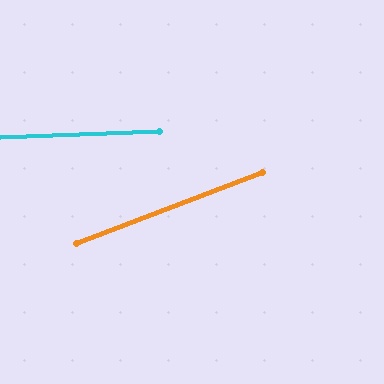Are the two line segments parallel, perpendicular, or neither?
Neither parallel nor perpendicular — they differ by about 19°.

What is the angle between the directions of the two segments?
Approximately 19 degrees.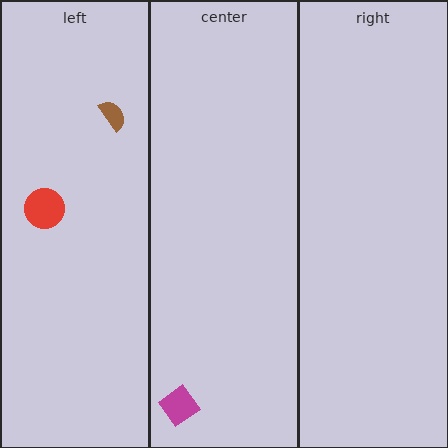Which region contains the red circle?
The left region.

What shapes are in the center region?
The magenta diamond.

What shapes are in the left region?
The brown semicircle, the red circle.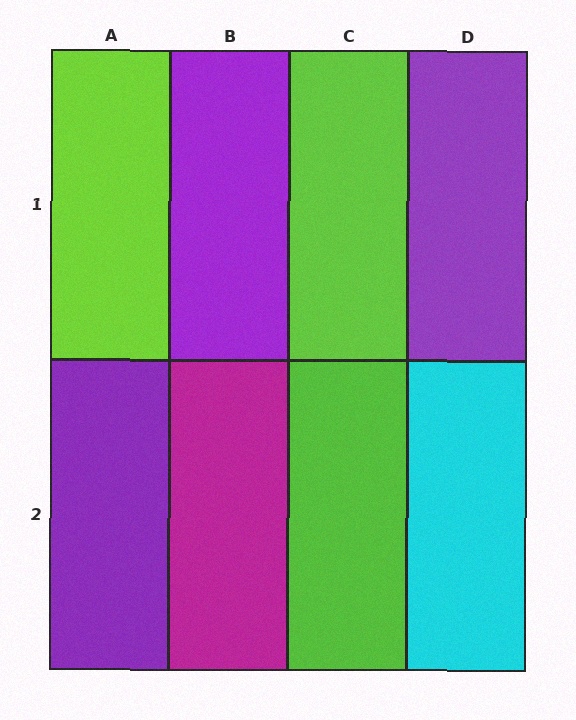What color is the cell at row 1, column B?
Purple.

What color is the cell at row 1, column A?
Lime.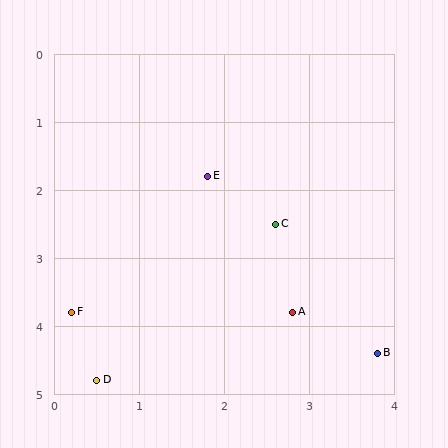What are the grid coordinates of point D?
Point D is at approximately (0.5, 4.8).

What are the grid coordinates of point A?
Point A is at approximately (2.8, 3.8).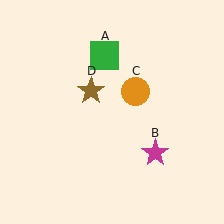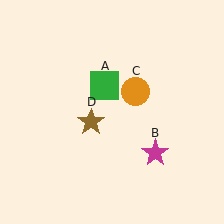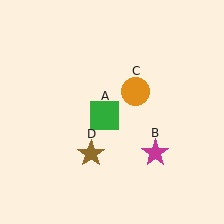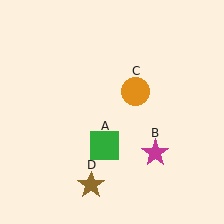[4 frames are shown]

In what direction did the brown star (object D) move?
The brown star (object D) moved down.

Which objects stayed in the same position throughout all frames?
Magenta star (object B) and orange circle (object C) remained stationary.